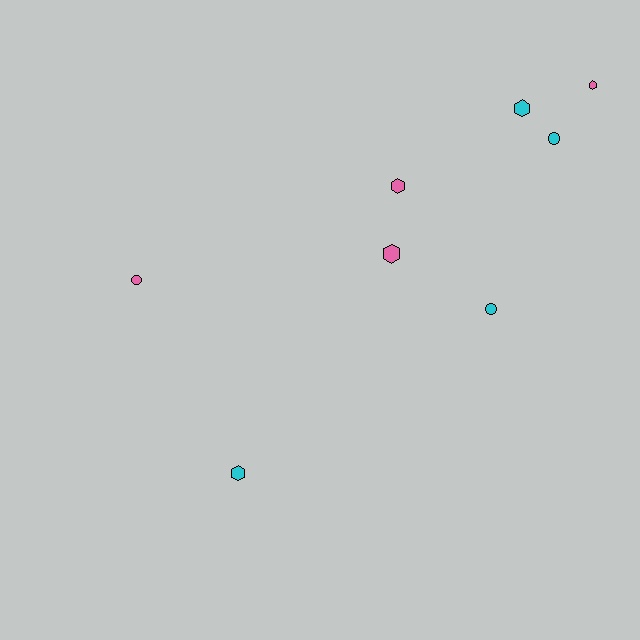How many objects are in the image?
There are 8 objects.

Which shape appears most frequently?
Hexagon, with 5 objects.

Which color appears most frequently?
Pink, with 4 objects.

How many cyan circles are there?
There are 2 cyan circles.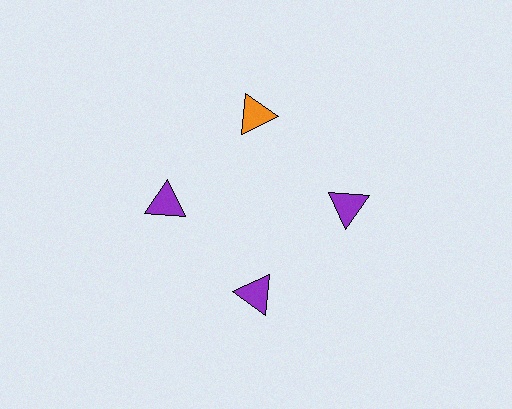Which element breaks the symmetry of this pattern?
The orange triangle at roughly the 12 o'clock position breaks the symmetry. All other shapes are purple triangles.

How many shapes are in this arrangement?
There are 4 shapes arranged in a ring pattern.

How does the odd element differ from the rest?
It has a different color: orange instead of purple.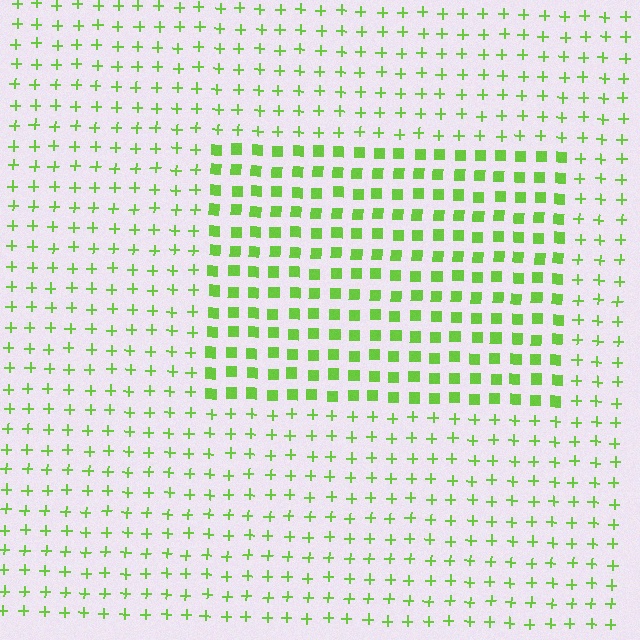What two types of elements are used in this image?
The image uses squares inside the rectangle region and plus signs outside it.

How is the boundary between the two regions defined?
The boundary is defined by a change in element shape: squares inside vs. plus signs outside. All elements share the same color and spacing.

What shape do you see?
I see a rectangle.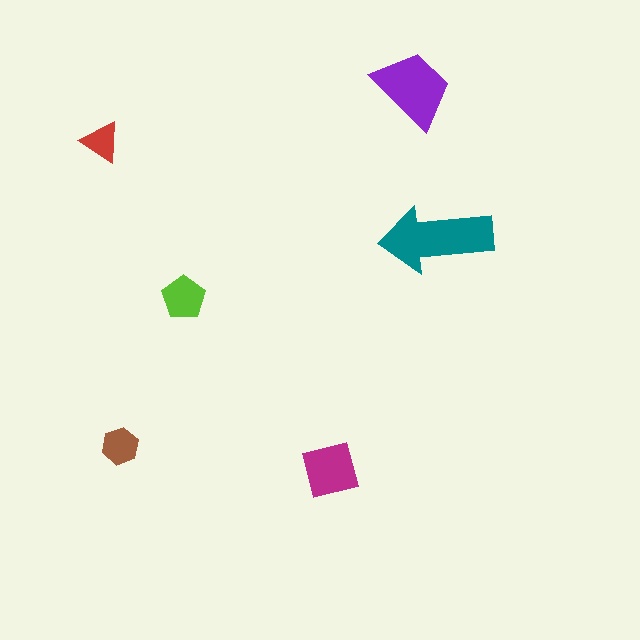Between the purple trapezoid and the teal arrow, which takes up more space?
The teal arrow.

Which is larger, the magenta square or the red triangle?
The magenta square.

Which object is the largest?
The teal arrow.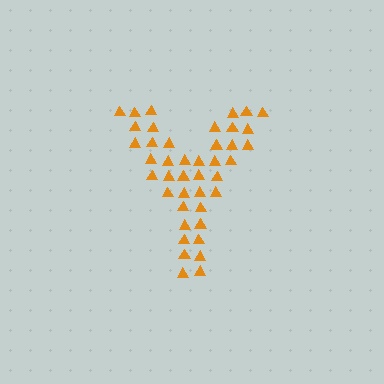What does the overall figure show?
The overall figure shows the letter Y.